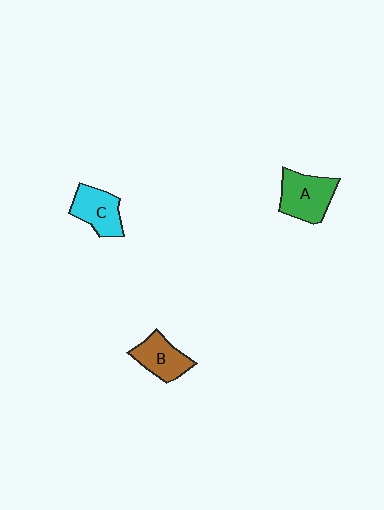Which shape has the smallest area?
Shape B (brown).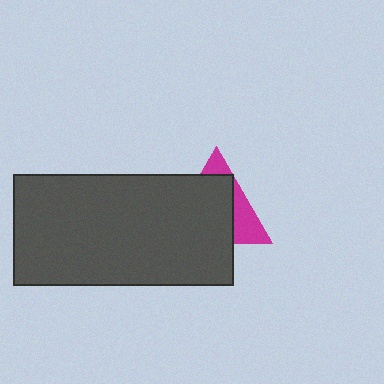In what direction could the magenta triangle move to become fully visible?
The magenta triangle could move toward the upper-right. That would shift it out from behind the dark gray rectangle entirely.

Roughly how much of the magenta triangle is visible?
A small part of it is visible (roughly 33%).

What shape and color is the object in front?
The object in front is a dark gray rectangle.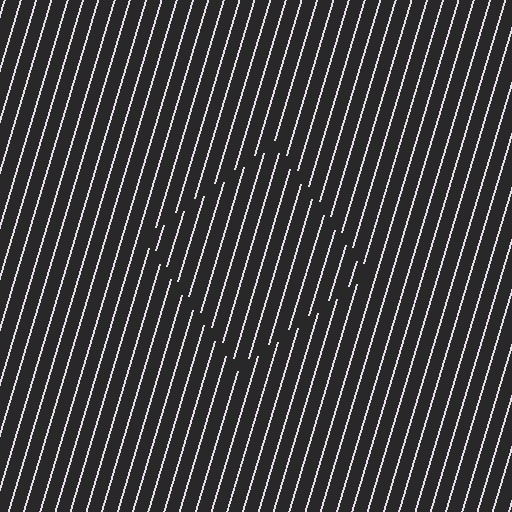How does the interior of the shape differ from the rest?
The interior of the shape contains the same grating, shifted by half a period — the contour is defined by the phase discontinuity where line-ends from the inner and outer gratings abut.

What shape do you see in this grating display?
An illusory square. The interior of the shape contains the same grating, shifted by half a period — the contour is defined by the phase discontinuity where line-ends from the inner and outer gratings abut.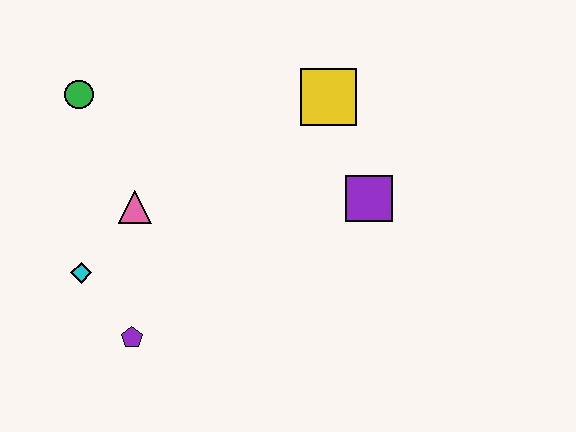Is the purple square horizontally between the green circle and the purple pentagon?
No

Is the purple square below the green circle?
Yes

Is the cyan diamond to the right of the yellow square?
No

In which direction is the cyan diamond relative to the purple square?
The cyan diamond is to the left of the purple square.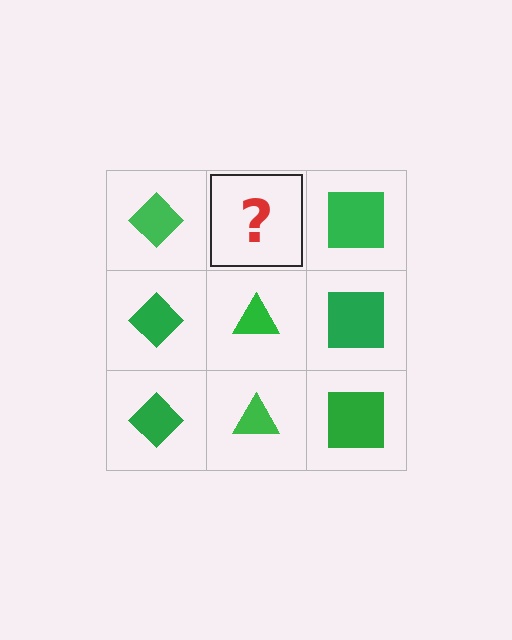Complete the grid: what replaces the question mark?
The question mark should be replaced with a green triangle.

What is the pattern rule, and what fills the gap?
The rule is that each column has a consistent shape. The gap should be filled with a green triangle.